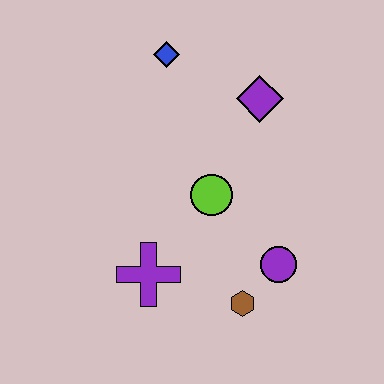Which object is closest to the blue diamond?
The purple diamond is closest to the blue diamond.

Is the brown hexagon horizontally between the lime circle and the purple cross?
No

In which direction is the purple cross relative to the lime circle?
The purple cross is below the lime circle.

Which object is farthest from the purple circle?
The blue diamond is farthest from the purple circle.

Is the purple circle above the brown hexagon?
Yes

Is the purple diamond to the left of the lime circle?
No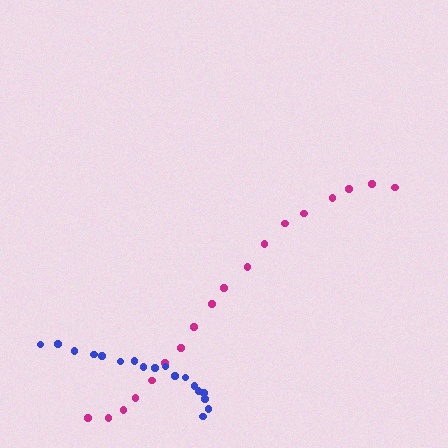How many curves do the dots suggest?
There are 2 distinct paths.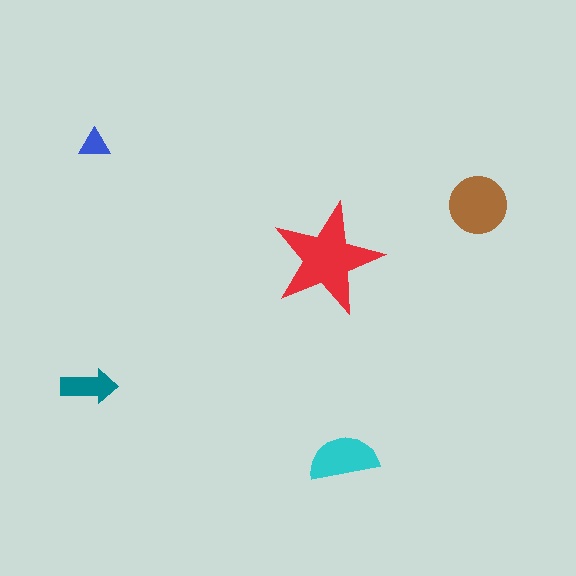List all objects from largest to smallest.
The red star, the brown circle, the cyan semicircle, the teal arrow, the blue triangle.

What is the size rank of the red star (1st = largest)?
1st.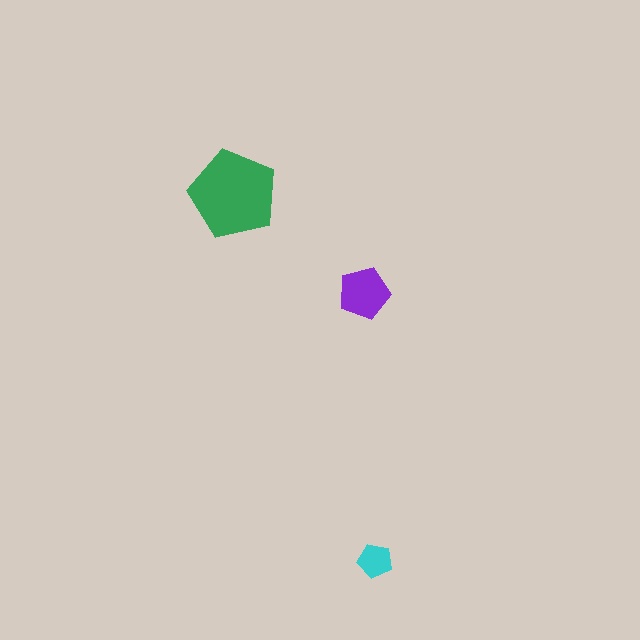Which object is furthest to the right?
The cyan pentagon is rightmost.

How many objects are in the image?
There are 3 objects in the image.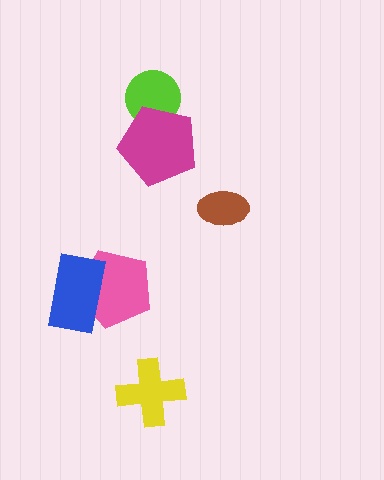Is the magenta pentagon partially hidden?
No, no other shape covers it.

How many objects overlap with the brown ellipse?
0 objects overlap with the brown ellipse.